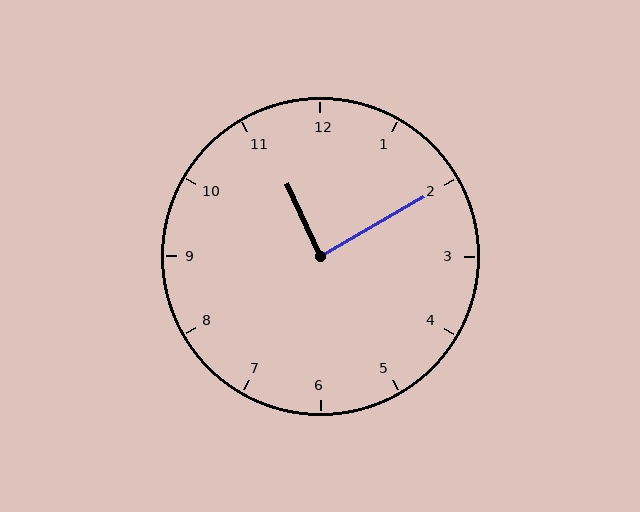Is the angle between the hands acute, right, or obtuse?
It is right.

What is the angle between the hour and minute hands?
Approximately 85 degrees.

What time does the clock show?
11:10.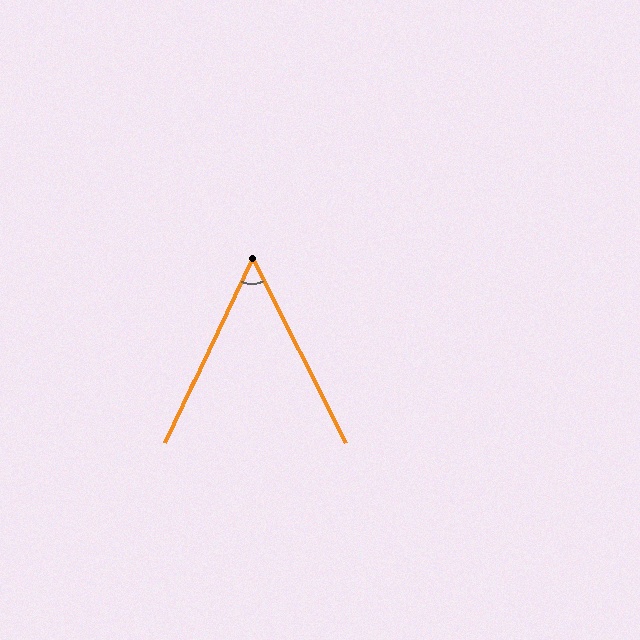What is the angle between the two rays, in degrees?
Approximately 52 degrees.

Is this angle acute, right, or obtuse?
It is acute.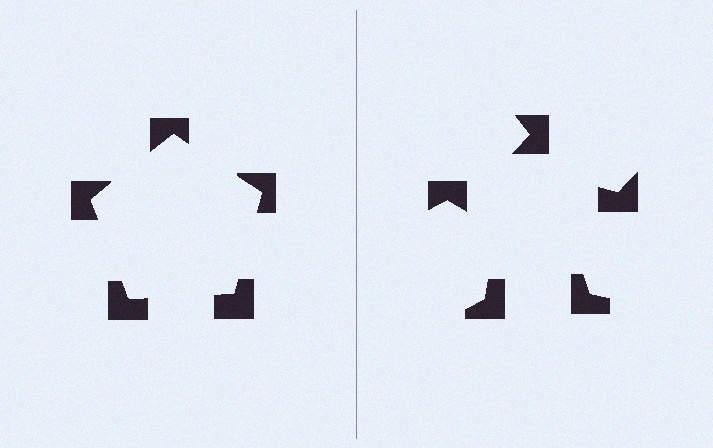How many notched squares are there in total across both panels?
10 — 5 on each side.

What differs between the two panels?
The notched squares are positioned identically on both sides; only the wedge orientations differ. On the left they align to a pentagon; on the right they are misaligned.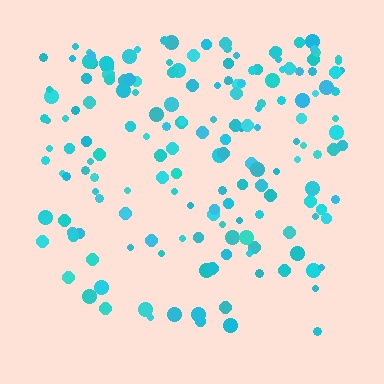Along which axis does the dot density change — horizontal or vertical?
Vertical.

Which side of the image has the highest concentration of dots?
The top.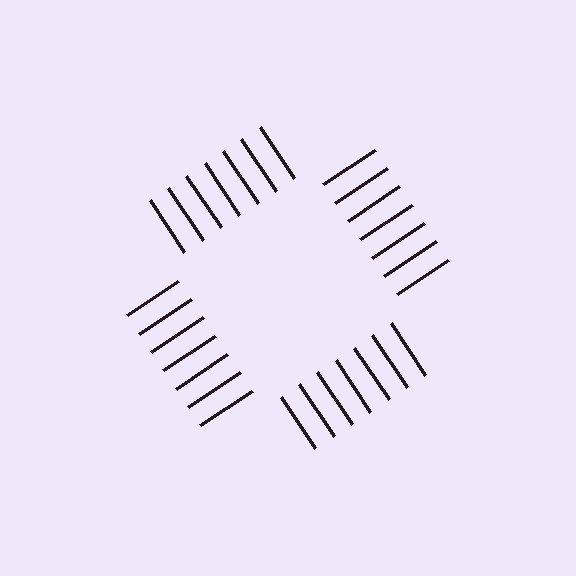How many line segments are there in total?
28 — 7 along each of the 4 edges.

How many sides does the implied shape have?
4 sides — the line-ends trace a square.